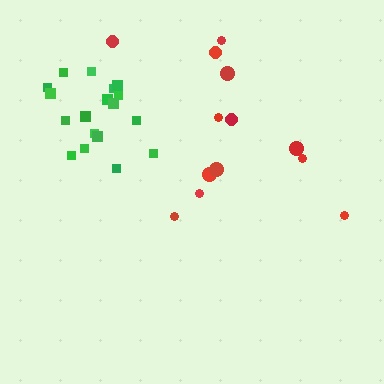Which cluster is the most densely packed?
Green.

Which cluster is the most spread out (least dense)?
Red.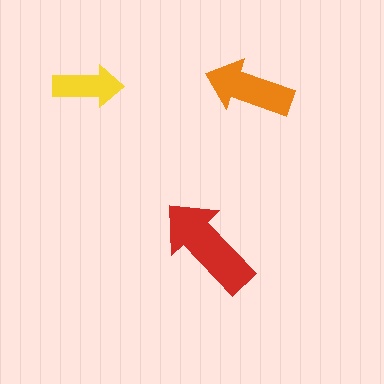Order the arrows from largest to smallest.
the red one, the orange one, the yellow one.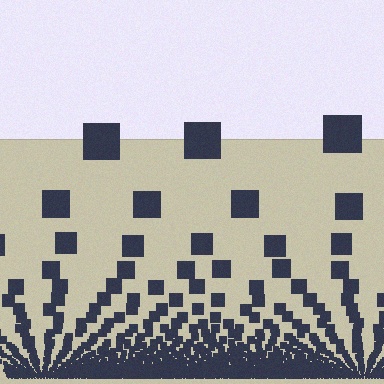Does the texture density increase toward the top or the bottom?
Density increases toward the bottom.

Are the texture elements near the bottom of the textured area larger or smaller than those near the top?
Smaller. The gradient is inverted — elements near the bottom are smaller and denser.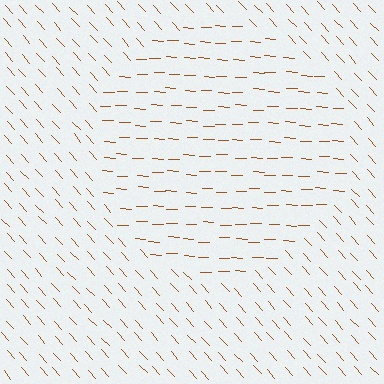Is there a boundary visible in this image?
Yes, there is a texture boundary formed by a change in line orientation.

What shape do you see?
I see a circle.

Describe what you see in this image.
The image is filled with small brown line segments. A circle region in the image has lines oriented differently from the surrounding lines, creating a visible texture boundary.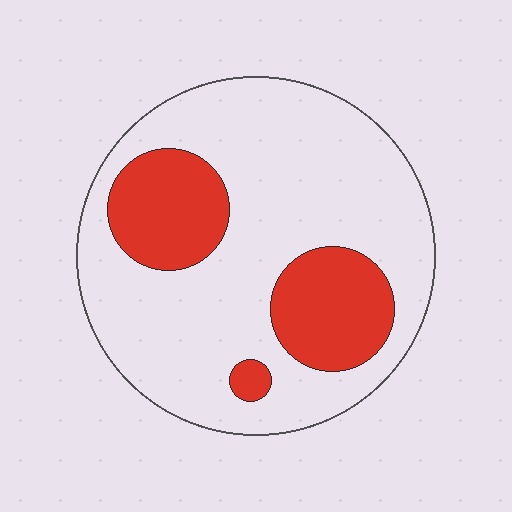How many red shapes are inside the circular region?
3.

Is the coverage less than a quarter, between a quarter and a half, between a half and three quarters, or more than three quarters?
Between a quarter and a half.